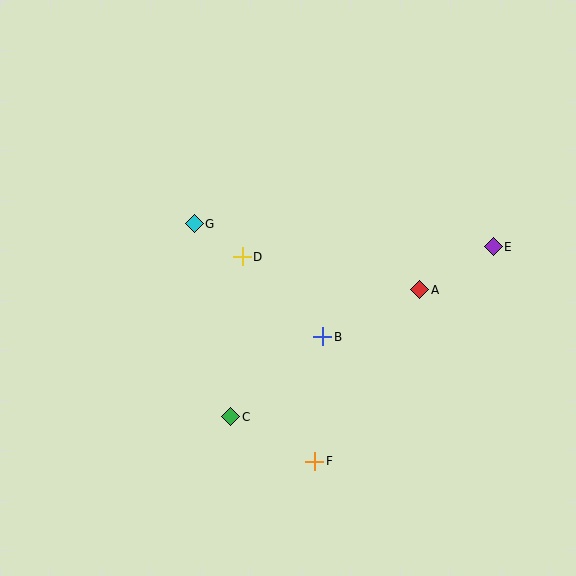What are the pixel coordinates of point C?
Point C is at (231, 417).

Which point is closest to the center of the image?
Point D at (242, 257) is closest to the center.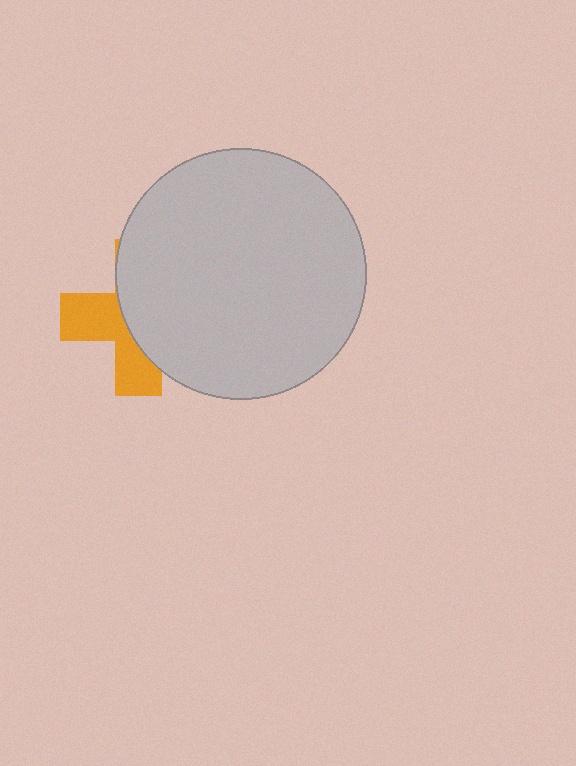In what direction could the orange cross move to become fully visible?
The orange cross could move left. That would shift it out from behind the light gray circle entirely.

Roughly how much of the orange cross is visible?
A small part of it is visible (roughly 41%).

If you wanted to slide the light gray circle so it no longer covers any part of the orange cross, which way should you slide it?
Slide it right — that is the most direct way to separate the two shapes.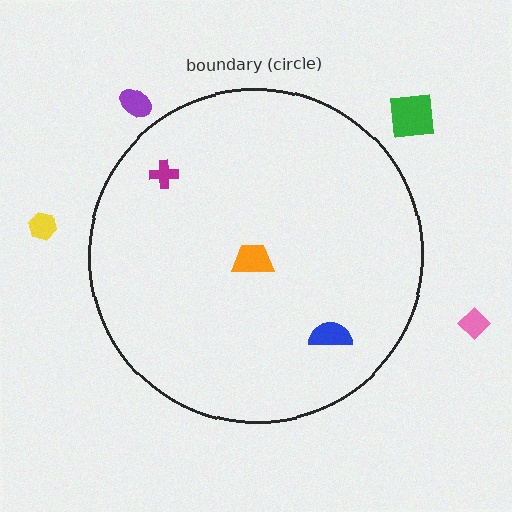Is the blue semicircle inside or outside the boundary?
Inside.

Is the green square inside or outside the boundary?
Outside.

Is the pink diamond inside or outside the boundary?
Outside.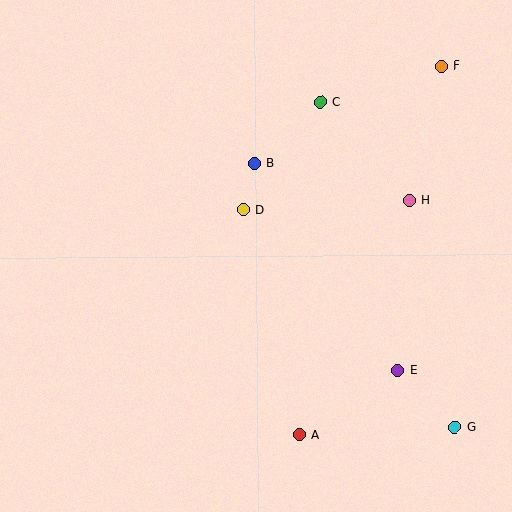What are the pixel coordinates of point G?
Point G is at (455, 427).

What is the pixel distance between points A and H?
The distance between A and H is 259 pixels.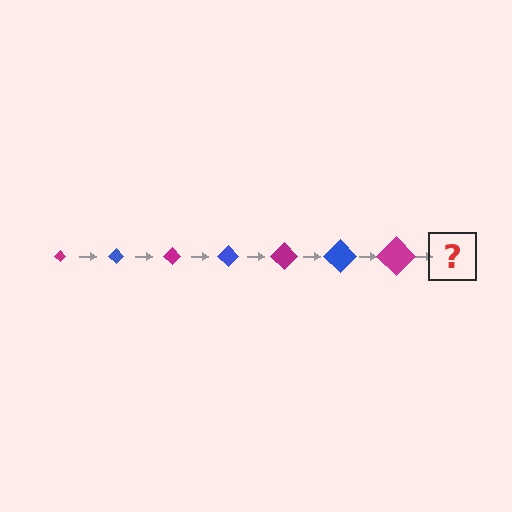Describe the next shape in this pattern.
It should be a blue diamond, larger than the previous one.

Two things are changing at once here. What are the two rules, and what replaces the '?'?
The two rules are that the diamond grows larger each step and the color cycles through magenta and blue. The '?' should be a blue diamond, larger than the previous one.